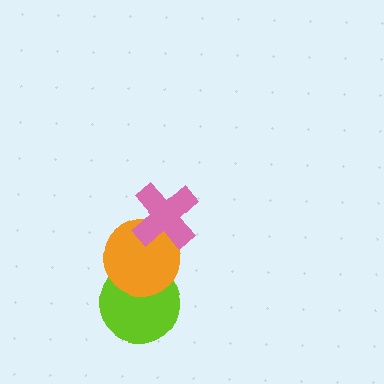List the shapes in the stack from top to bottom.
From top to bottom: the pink cross, the orange circle, the lime circle.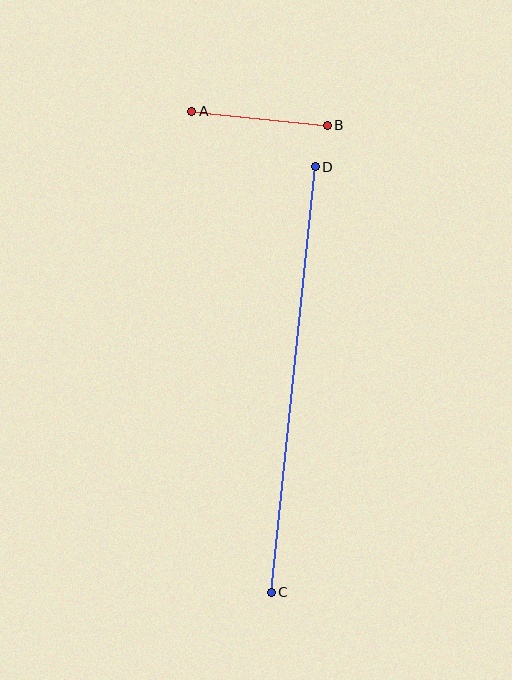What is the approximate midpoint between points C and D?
The midpoint is at approximately (293, 380) pixels.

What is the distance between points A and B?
The distance is approximately 137 pixels.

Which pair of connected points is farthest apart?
Points C and D are farthest apart.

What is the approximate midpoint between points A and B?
The midpoint is at approximately (259, 118) pixels.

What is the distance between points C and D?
The distance is approximately 428 pixels.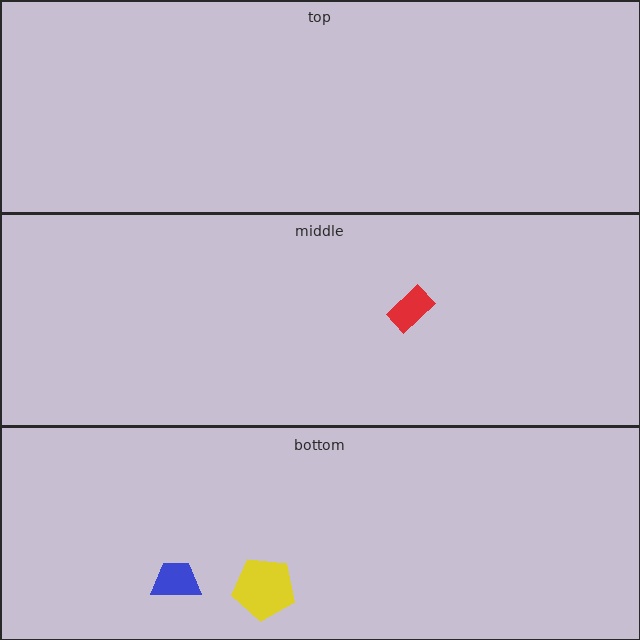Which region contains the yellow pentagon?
The bottom region.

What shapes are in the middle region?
The red rectangle.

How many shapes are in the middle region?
1.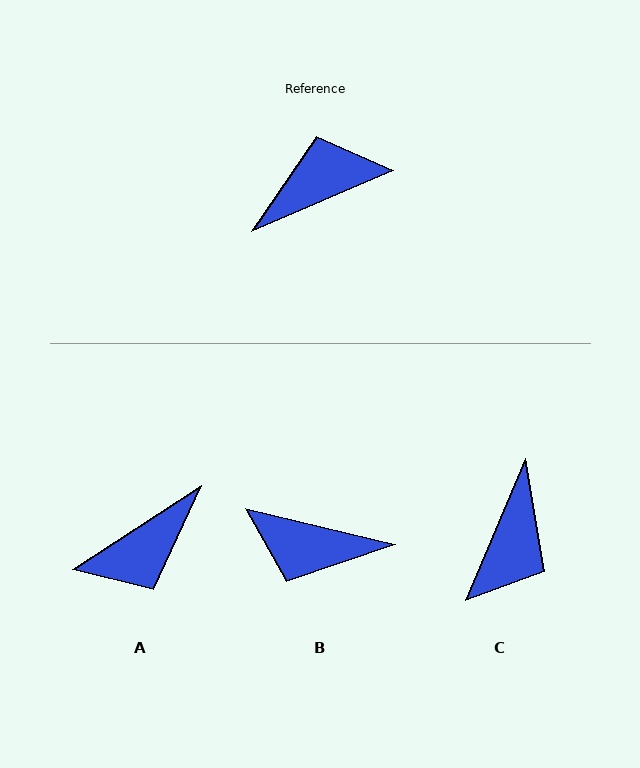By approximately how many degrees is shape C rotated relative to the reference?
Approximately 136 degrees clockwise.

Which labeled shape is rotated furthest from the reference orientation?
A, about 170 degrees away.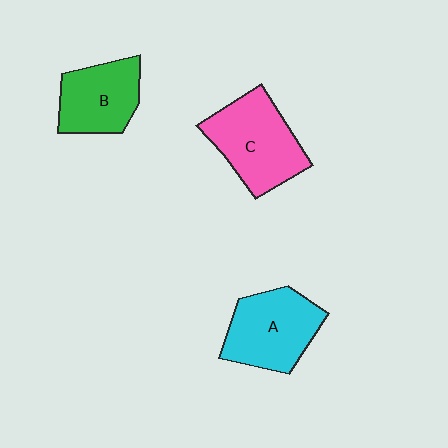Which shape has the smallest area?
Shape B (green).